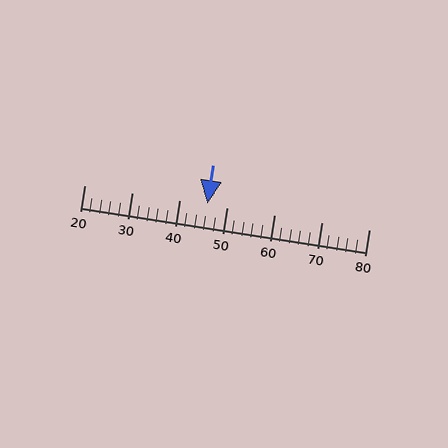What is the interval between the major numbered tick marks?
The major tick marks are spaced 10 units apart.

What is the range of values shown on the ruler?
The ruler shows values from 20 to 80.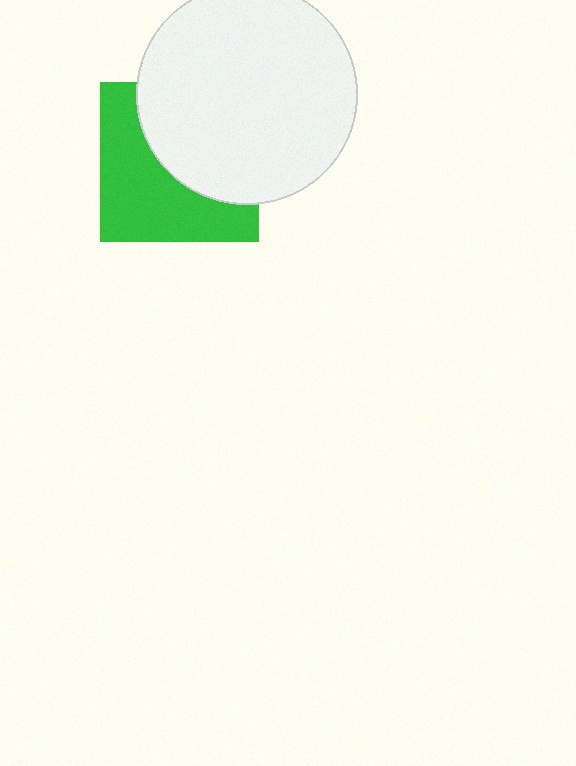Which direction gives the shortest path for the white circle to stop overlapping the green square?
Moving toward the upper-right gives the shortest separation.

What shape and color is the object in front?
The object in front is a white circle.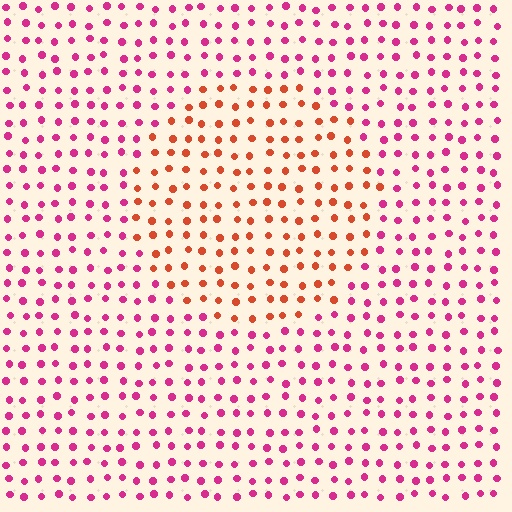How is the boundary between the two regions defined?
The boundary is defined purely by a slight shift in hue (about 45 degrees). Spacing, size, and orientation are identical on both sides.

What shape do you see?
I see a circle.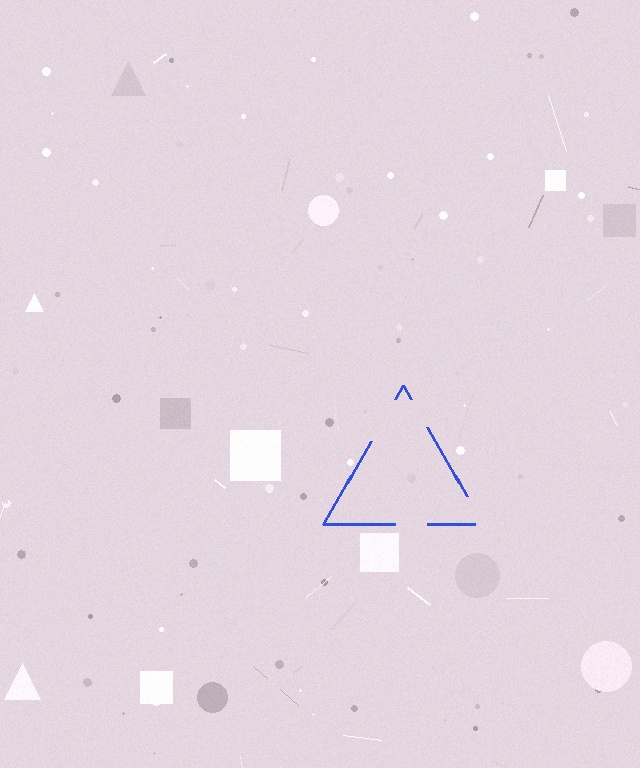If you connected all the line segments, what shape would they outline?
They would outline a triangle.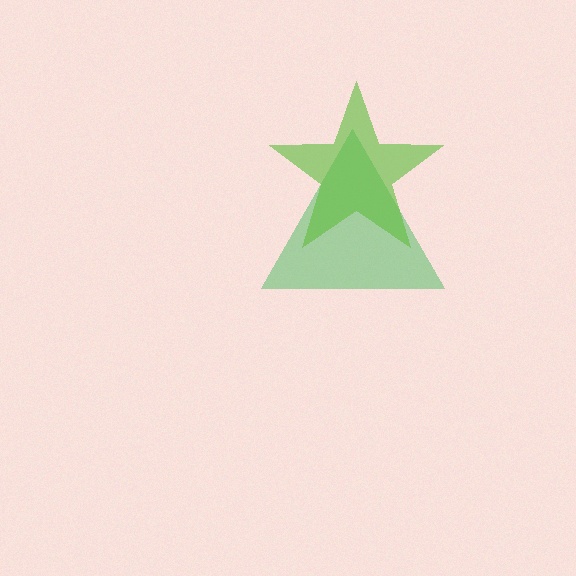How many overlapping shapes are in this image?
There are 2 overlapping shapes in the image.